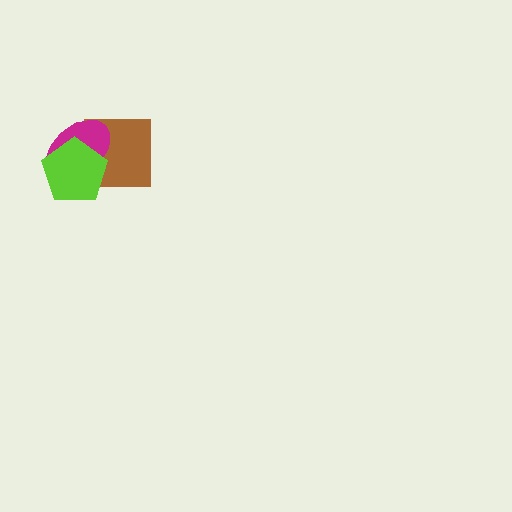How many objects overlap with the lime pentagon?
2 objects overlap with the lime pentagon.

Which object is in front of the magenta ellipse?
The lime pentagon is in front of the magenta ellipse.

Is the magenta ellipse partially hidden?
Yes, it is partially covered by another shape.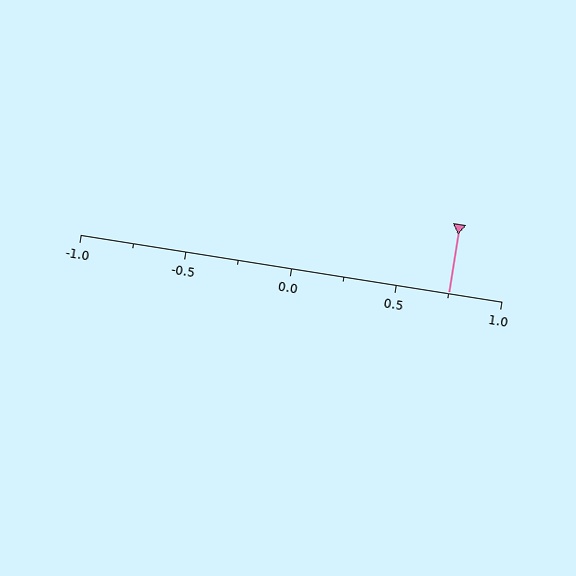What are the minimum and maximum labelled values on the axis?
The axis runs from -1.0 to 1.0.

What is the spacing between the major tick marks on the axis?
The major ticks are spaced 0.5 apart.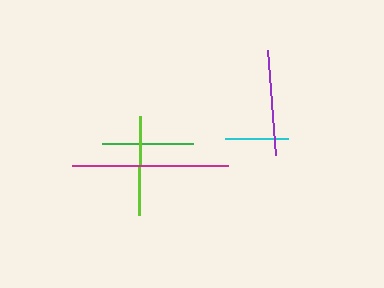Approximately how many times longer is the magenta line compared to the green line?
The magenta line is approximately 1.7 times the length of the green line.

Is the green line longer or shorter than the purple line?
The purple line is longer than the green line.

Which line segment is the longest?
The magenta line is the longest at approximately 156 pixels.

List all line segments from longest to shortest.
From longest to shortest: magenta, purple, lime, green, cyan.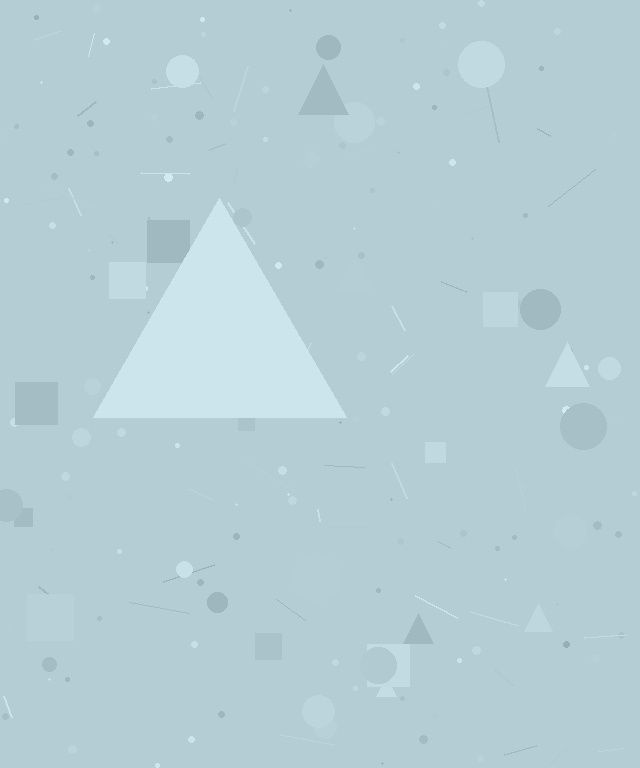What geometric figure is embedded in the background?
A triangle is embedded in the background.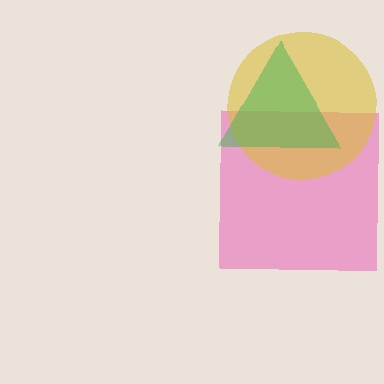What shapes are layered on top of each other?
The layered shapes are: a pink square, a yellow circle, a green triangle.